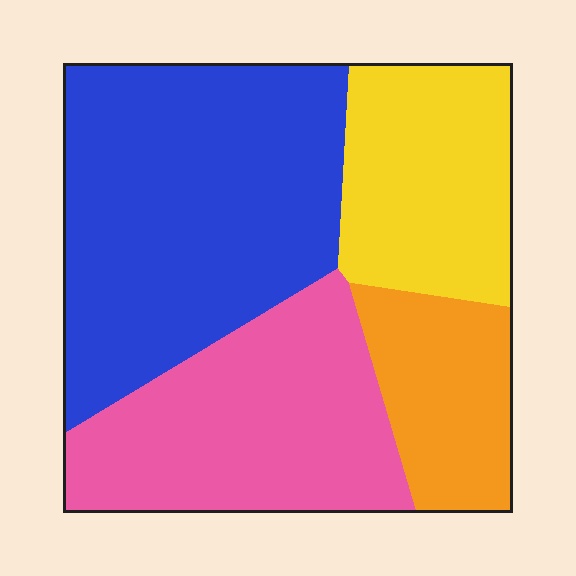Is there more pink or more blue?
Blue.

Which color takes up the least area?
Orange, at roughly 15%.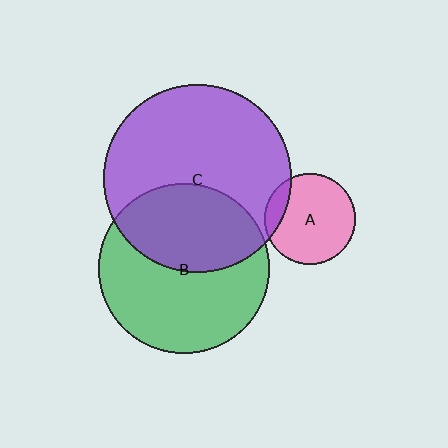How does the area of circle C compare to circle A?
Approximately 4.3 times.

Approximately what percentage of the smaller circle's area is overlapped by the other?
Approximately 15%.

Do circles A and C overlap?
Yes.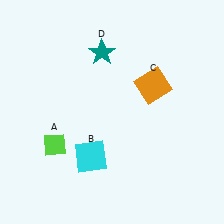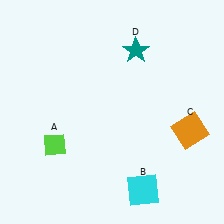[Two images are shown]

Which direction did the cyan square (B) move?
The cyan square (B) moved right.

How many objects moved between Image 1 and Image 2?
3 objects moved between the two images.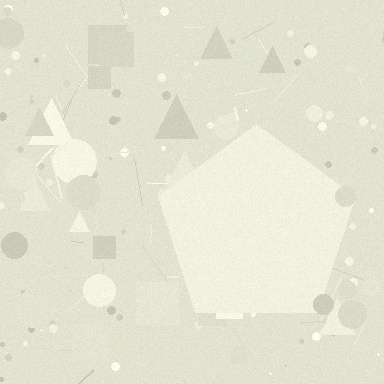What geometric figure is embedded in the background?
A pentagon is embedded in the background.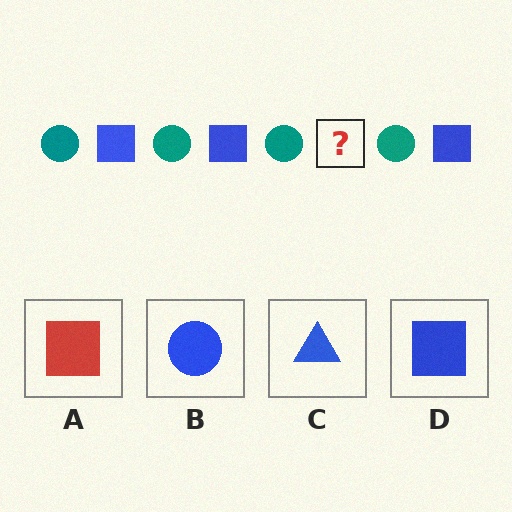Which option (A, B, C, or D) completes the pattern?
D.